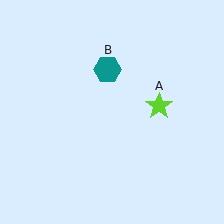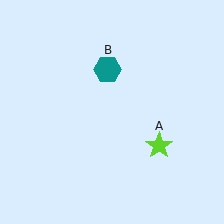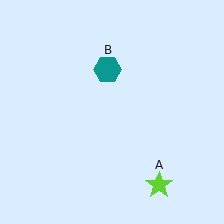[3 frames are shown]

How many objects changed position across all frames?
1 object changed position: lime star (object A).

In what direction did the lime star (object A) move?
The lime star (object A) moved down.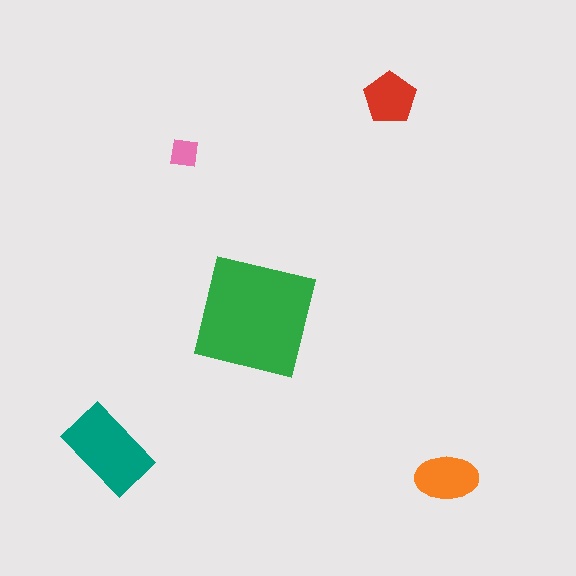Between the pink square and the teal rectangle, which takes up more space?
The teal rectangle.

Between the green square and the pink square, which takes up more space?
The green square.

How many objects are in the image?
There are 5 objects in the image.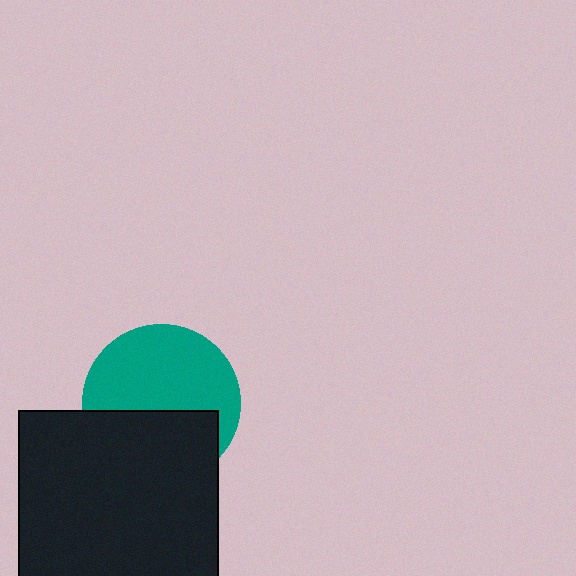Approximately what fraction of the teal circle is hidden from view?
Roughly 42% of the teal circle is hidden behind the black square.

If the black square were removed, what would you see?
You would see the complete teal circle.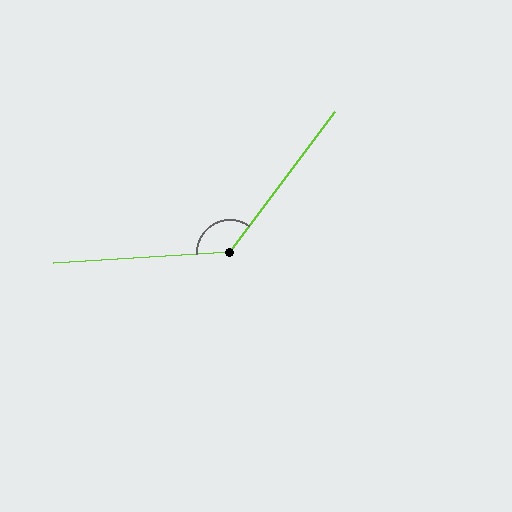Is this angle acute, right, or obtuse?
It is obtuse.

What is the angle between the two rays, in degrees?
Approximately 130 degrees.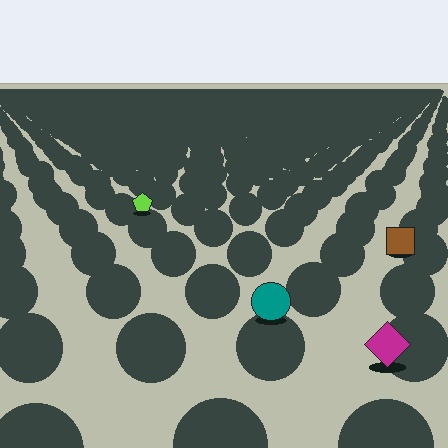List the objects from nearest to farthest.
From nearest to farthest: the magenta diamond, the teal circle, the brown square, the lime pentagon.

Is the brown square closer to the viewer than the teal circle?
No. The teal circle is closer — you can tell from the texture gradient: the ground texture is coarser near it.